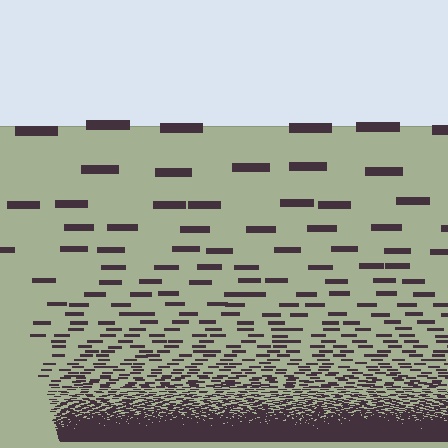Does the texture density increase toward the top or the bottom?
Density increases toward the bottom.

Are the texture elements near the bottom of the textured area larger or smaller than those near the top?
Smaller. The gradient is inverted — elements near the bottom are smaller and denser.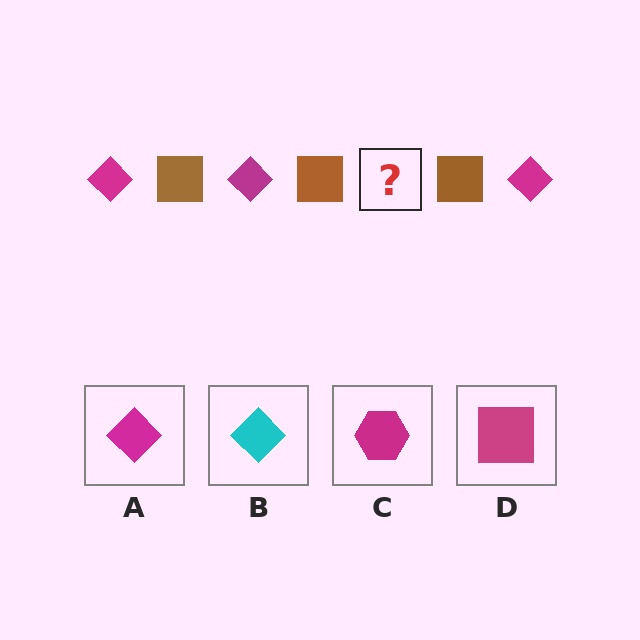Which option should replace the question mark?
Option A.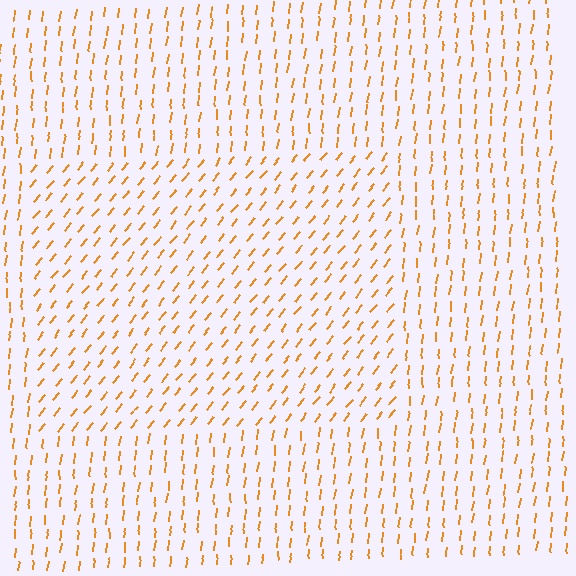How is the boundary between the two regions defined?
The boundary is defined purely by a change in line orientation (approximately 33 degrees difference). All lines are the same color and thickness.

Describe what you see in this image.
The image is filled with small orange line segments. A rectangle region in the image has lines oriented differently from the surrounding lines, creating a visible texture boundary.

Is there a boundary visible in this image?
Yes, there is a texture boundary formed by a change in line orientation.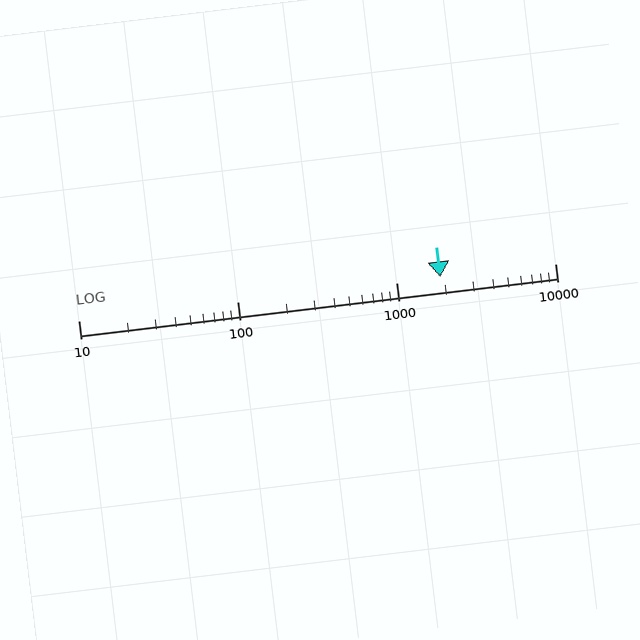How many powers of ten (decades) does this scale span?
The scale spans 3 decades, from 10 to 10000.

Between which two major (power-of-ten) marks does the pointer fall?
The pointer is between 1000 and 10000.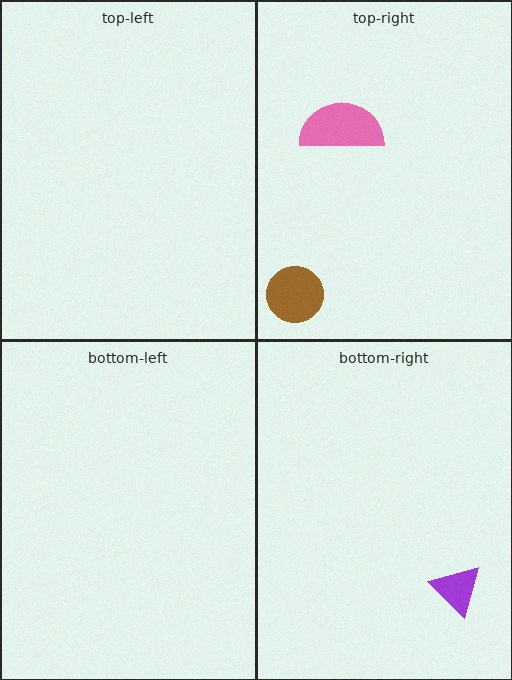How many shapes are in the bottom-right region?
1.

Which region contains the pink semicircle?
The top-right region.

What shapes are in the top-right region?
The pink semicircle, the brown circle.